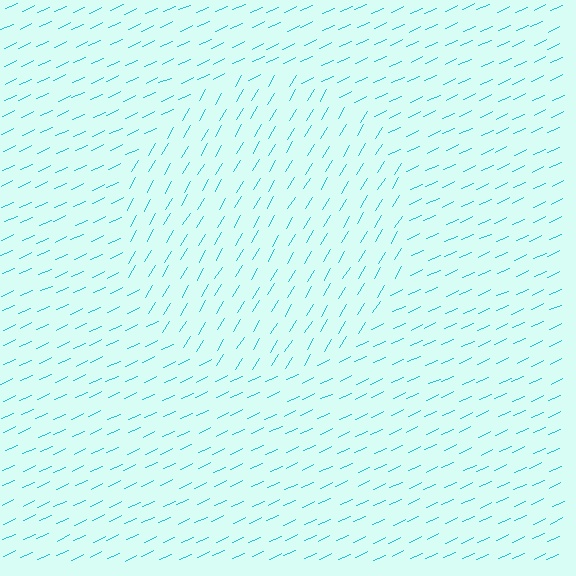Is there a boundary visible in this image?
Yes, there is a texture boundary formed by a change in line orientation.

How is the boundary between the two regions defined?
The boundary is defined purely by a change in line orientation (approximately 35 degrees difference). All lines are the same color and thickness.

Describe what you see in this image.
The image is filled with small cyan line segments. A circle region in the image has lines oriented differently from the surrounding lines, creating a visible texture boundary.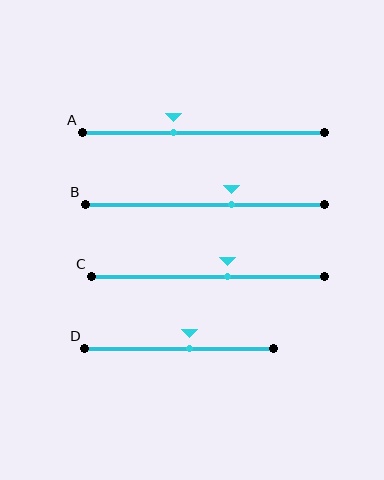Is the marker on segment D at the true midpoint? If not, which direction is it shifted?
No, the marker on segment D is shifted to the right by about 6% of the segment length.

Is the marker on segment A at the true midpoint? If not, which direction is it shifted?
No, the marker on segment A is shifted to the left by about 12% of the segment length.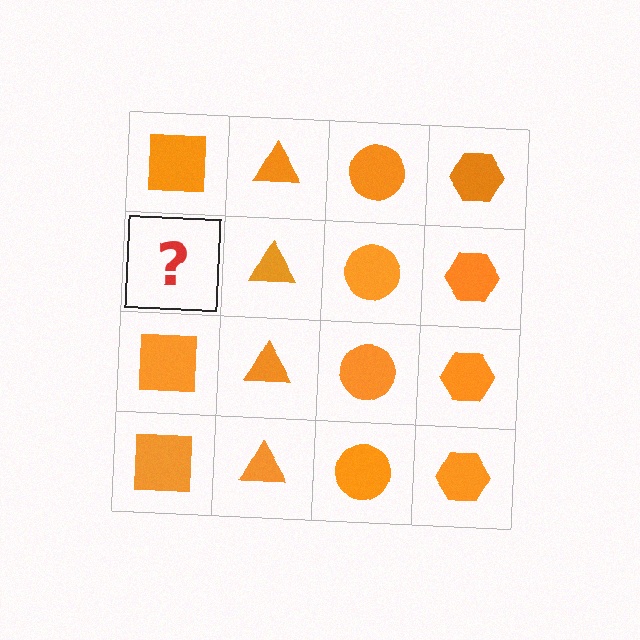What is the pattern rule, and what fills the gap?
The rule is that each column has a consistent shape. The gap should be filled with an orange square.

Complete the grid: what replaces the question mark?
The question mark should be replaced with an orange square.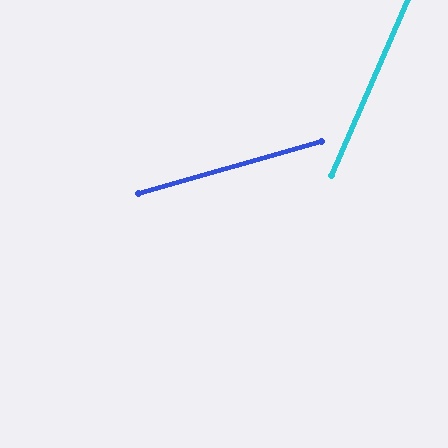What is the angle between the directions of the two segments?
Approximately 51 degrees.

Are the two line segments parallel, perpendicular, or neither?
Neither parallel nor perpendicular — they differ by about 51°.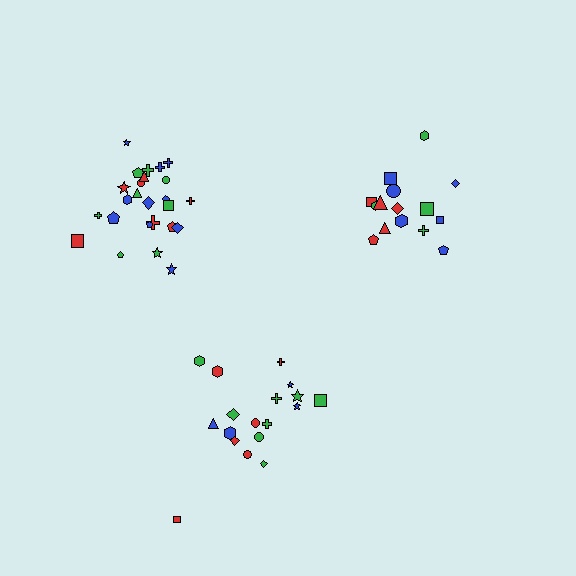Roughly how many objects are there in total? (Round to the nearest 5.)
Roughly 60 objects in total.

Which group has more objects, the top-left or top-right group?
The top-left group.